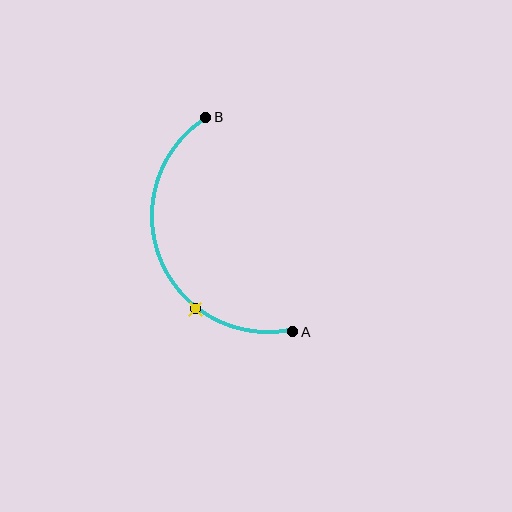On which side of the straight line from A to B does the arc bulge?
The arc bulges to the left of the straight line connecting A and B.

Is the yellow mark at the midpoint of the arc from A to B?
No. The yellow mark lies on the arc but is closer to endpoint A. The arc midpoint would be at the point on the curve equidistant along the arc from both A and B.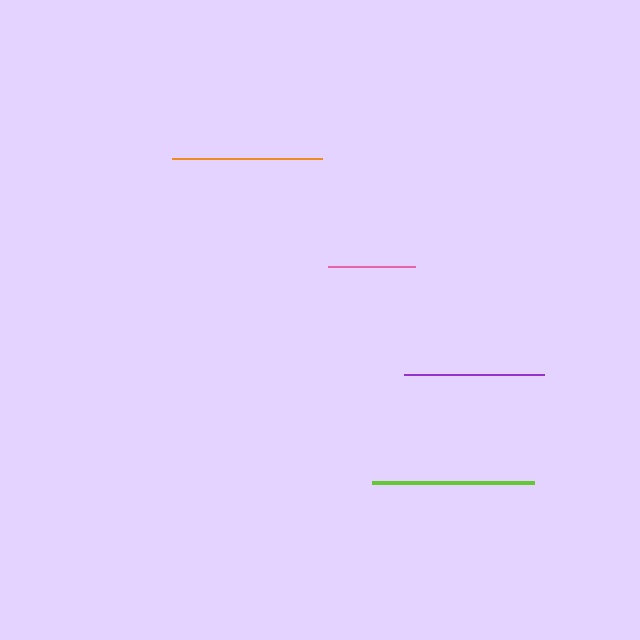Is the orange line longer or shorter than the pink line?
The orange line is longer than the pink line.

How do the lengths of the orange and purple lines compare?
The orange and purple lines are approximately the same length.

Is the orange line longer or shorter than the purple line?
The orange line is longer than the purple line.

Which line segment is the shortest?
The pink line is the shortest at approximately 87 pixels.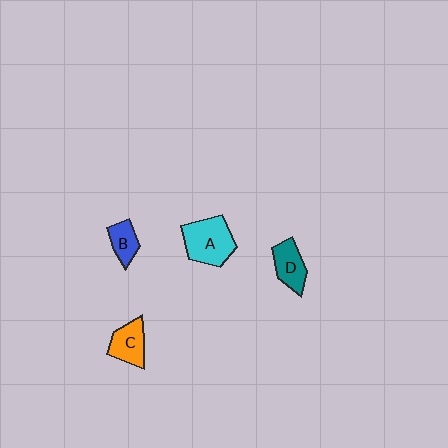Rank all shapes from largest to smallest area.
From largest to smallest: A (cyan), C (orange), D (teal), B (blue).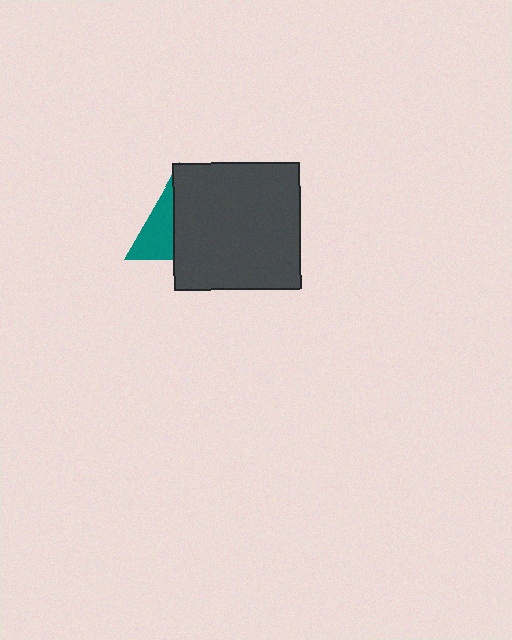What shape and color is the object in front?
The object in front is a dark gray square.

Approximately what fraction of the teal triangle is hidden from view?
Roughly 63% of the teal triangle is hidden behind the dark gray square.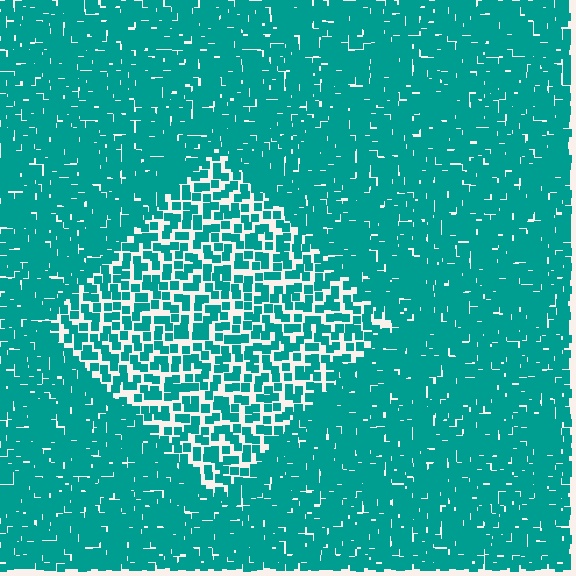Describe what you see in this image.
The image contains small teal elements arranged at two different densities. A diamond-shaped region is visible where the elements are less densely packed than the surrounding area.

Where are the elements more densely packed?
The elements are more densely packed outside the diamond boundary.